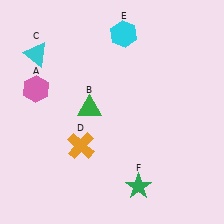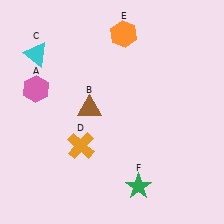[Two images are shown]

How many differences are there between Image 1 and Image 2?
There are 2 differences between the two images.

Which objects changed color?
B changed from green to brown. E changed from cyan to orange.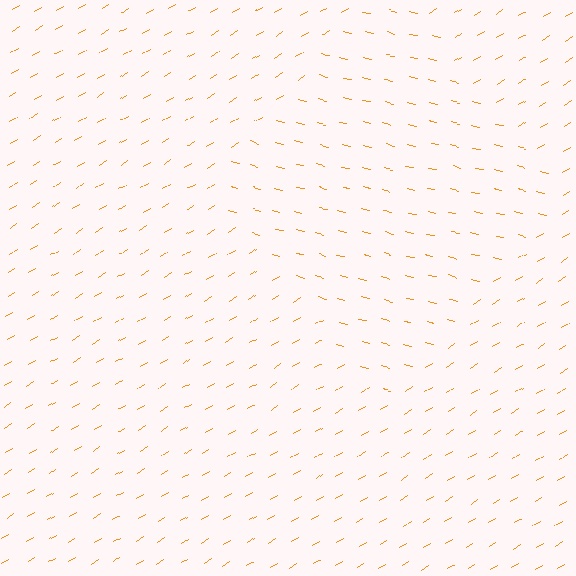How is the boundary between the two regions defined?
The boundary is defined purely by a change in line orientation (approximately 45 degrees difference). All lines are the same color and thickness.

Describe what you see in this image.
The image is filled with small orange line segments. A diamond region in the image has lines oriented differently from the surrounding lines, creating a visible texture boundary.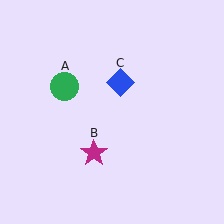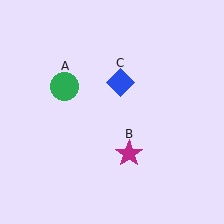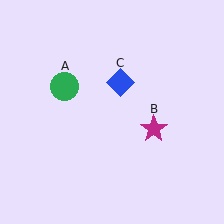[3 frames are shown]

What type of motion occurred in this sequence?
The magenta star (object B) rotated counterclockwise around the center of the scene.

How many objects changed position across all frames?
1 object changed position: magenta star (object B).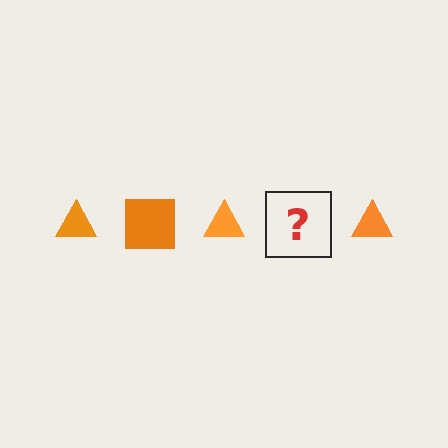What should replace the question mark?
The question mark should be replaced with an orange square.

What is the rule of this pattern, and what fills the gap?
The rule is that the pattern cycles through triangle, square shapes in orange. The gap should be filled with an orange square.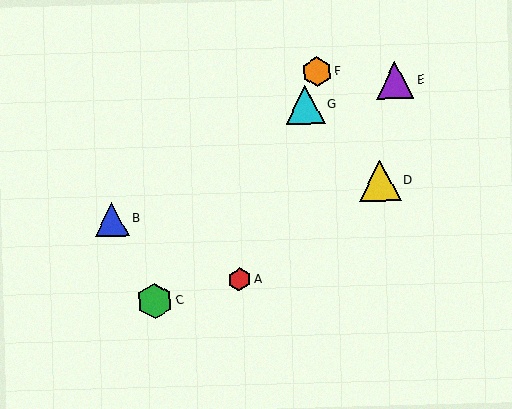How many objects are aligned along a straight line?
3 objects (A, F, G) are aligned along a straight line.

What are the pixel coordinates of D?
Object D is at (380, 181).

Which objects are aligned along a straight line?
Objects A, F, G are aligned along a straight line.